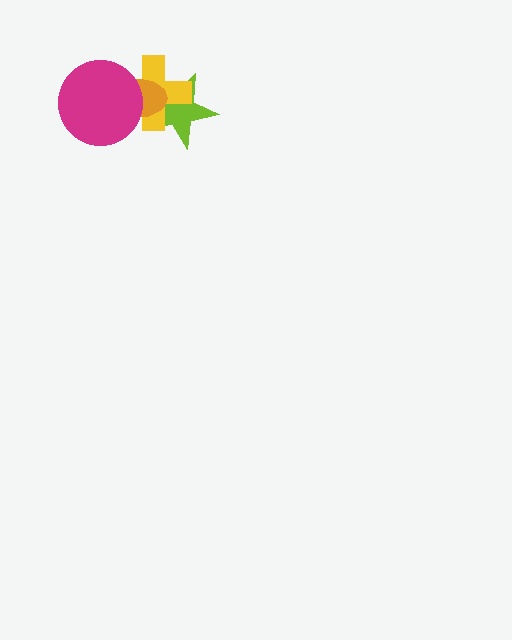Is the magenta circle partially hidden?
No, no other shape covers it.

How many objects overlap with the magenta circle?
2 objects overlap with the magenta circle.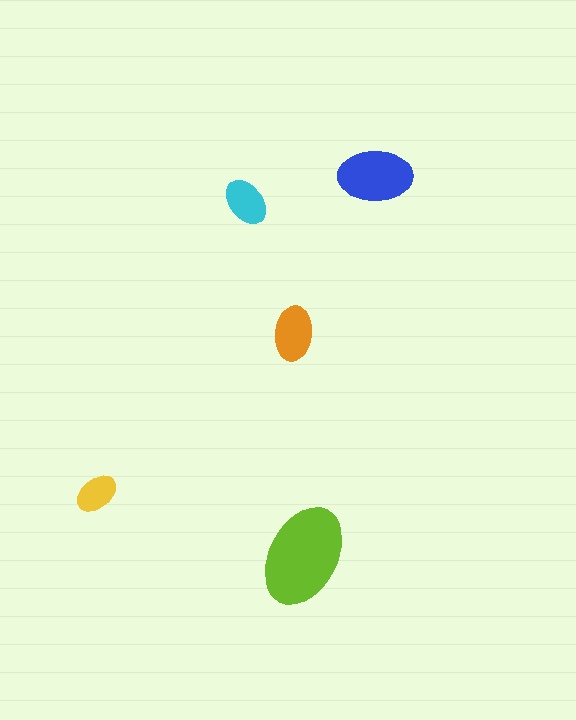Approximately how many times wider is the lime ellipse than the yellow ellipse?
About 2.5 times wider.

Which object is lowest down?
The lime ellipse is bottommost.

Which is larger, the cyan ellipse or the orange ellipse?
The orange one.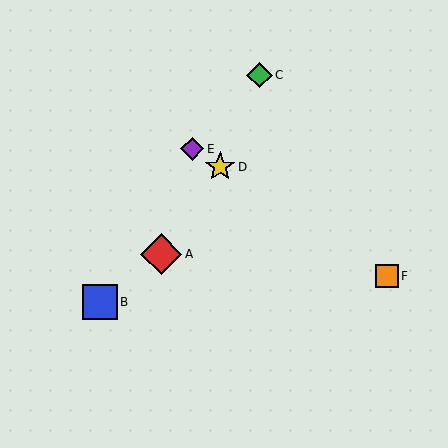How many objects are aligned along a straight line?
3 objects (D, E, F) are aligned along a straight line.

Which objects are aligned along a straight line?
Objects D, E, F are aligned along a straight line.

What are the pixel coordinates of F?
Object F is at (387, 276).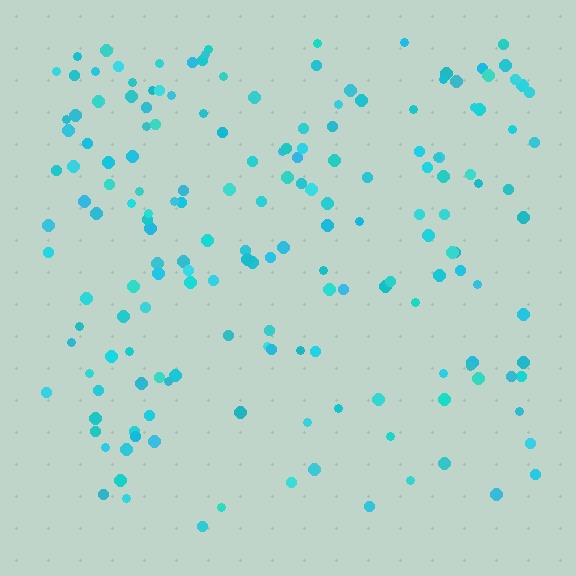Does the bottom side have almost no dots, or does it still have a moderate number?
Still a moderate number, just noticeably fewer than the top.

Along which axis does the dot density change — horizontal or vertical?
Vertical.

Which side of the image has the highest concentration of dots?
The top.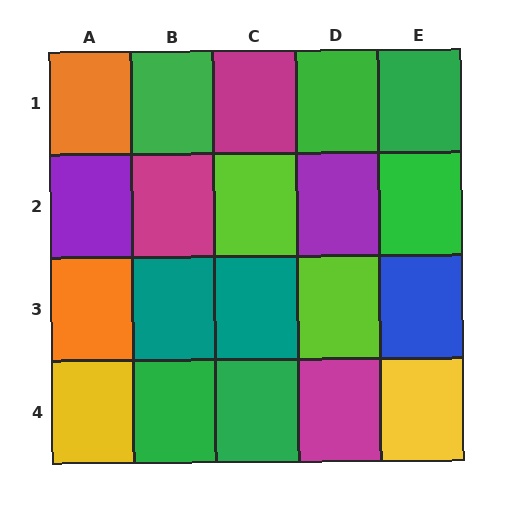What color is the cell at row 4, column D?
Magenta.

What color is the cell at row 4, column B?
Green.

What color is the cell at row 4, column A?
Yellow.